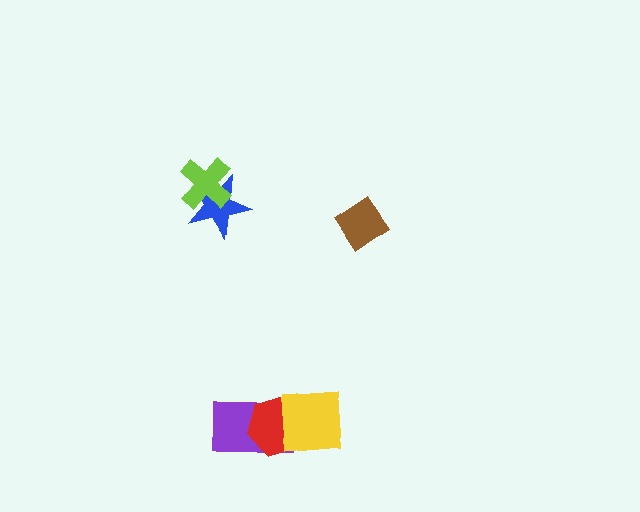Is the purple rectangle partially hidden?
Yes, it is partially covered by another shape.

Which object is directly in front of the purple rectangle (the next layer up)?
The red hexagon is directly in front of the purple rectangle.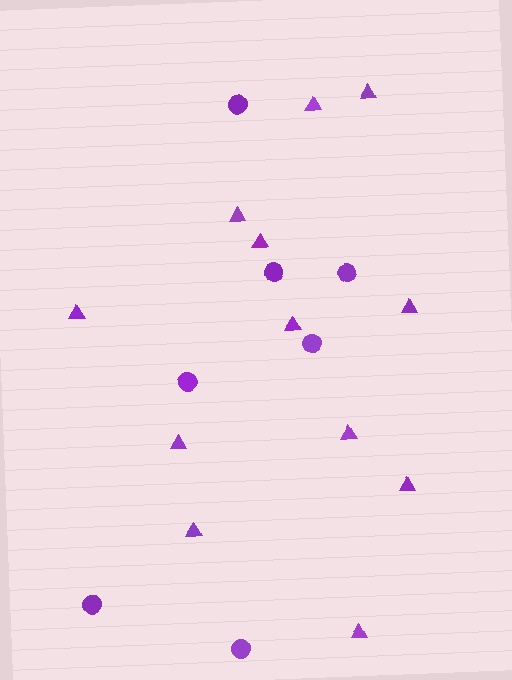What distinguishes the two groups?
There are 2 groups: one group of triangles (12) and one group of circles (7).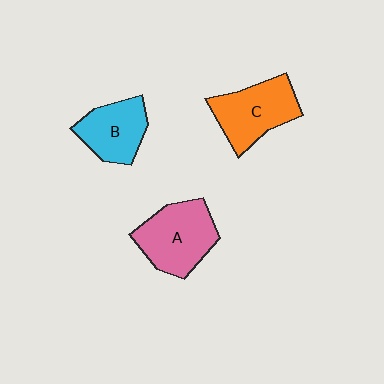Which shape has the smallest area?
Shape B (cyan).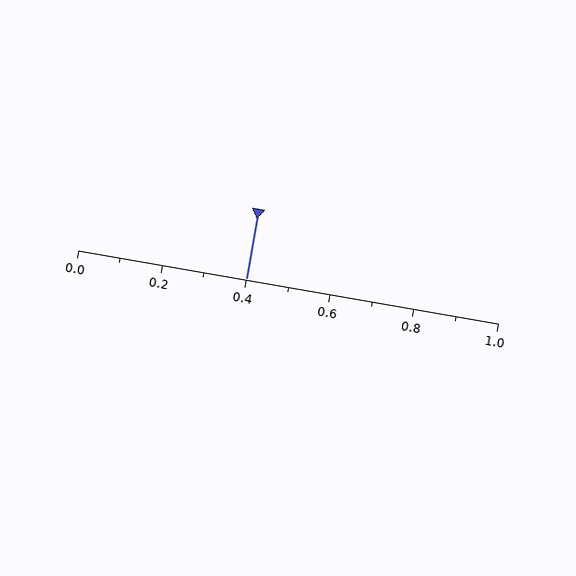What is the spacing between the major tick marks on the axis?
The major ticks are spaced 0.2 apart.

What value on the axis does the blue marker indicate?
The marker indicates approximately 0.4.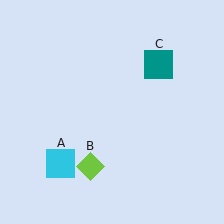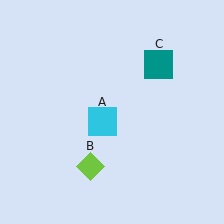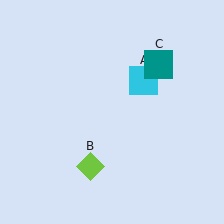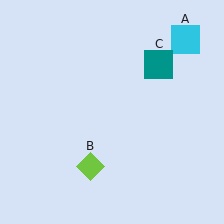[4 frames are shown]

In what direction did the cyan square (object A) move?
The cyan square (object A) moved up and to the right.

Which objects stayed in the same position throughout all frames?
Lime diamond (object B) and teal square (object C) remained stationary.